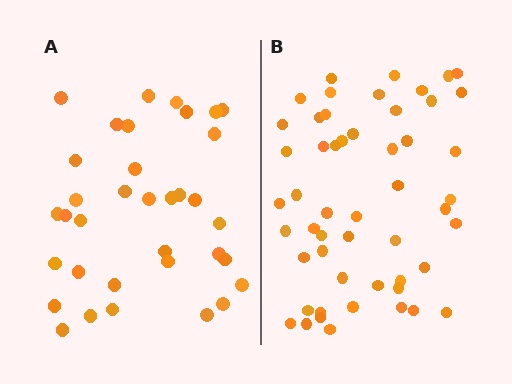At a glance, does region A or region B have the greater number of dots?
Region B (the right region) has more dots.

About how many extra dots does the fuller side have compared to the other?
Region B has approximately 15 more dots than region A.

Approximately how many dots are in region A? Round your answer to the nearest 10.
About 40 dots. (The exact count is 35, which rounds to 40.)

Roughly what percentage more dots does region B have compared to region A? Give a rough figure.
About 50% more.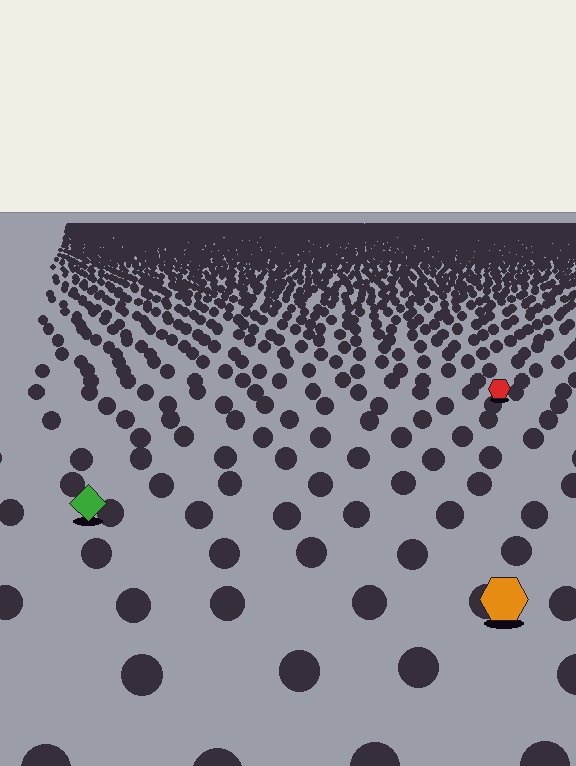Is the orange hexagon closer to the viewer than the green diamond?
Yes. The orange hexagon is closer — you can tell from the texture gradient: the ground texture is coarser near it.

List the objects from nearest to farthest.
From nearest to farthest: the orange hexagon, the green diamond, the red hexagon.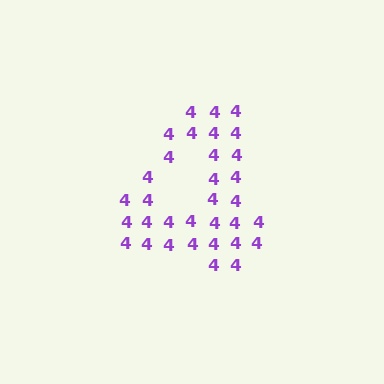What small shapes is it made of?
It is made of small digit 4's.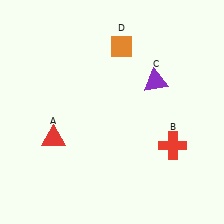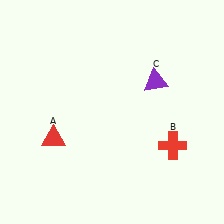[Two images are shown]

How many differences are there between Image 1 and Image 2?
There is 1 difference between the two images.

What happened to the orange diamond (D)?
The orange diamond (D) was removed in Image 2. It was in the top-right area of Image 1.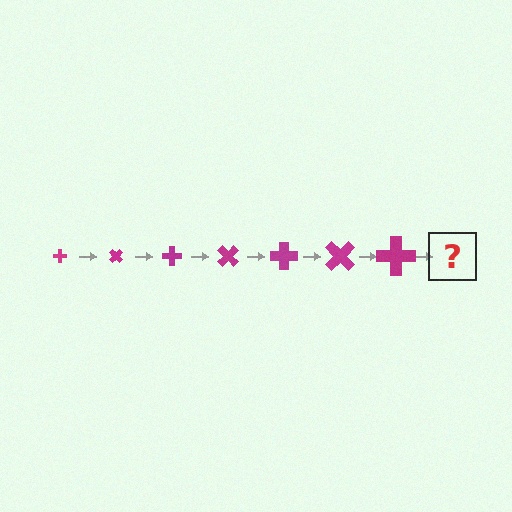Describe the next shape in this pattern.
It should be a cross, larger than the previous one and rotated 315 degrees from the start.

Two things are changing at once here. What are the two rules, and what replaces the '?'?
The two rules are that the cross grows larger each step and it rotates 45 degrees each step. The '?' should be a cross, larger than the previous one and rotated 315 degrees from the start.